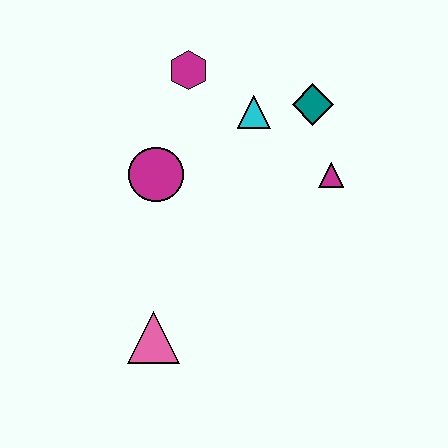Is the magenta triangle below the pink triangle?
No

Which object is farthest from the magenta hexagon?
The pink triangle is farthest from the magenta hexagon.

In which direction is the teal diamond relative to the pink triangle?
The teal diamond is above the pink triangle.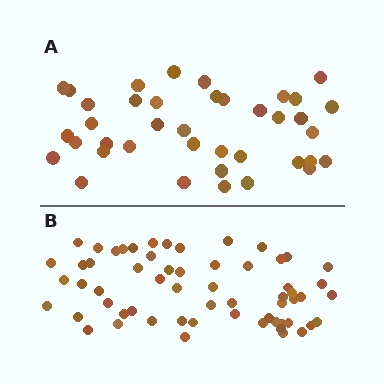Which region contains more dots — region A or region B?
Region B (the bottom region) has more dots.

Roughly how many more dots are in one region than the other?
Region B has approximately 20 more dots than region A.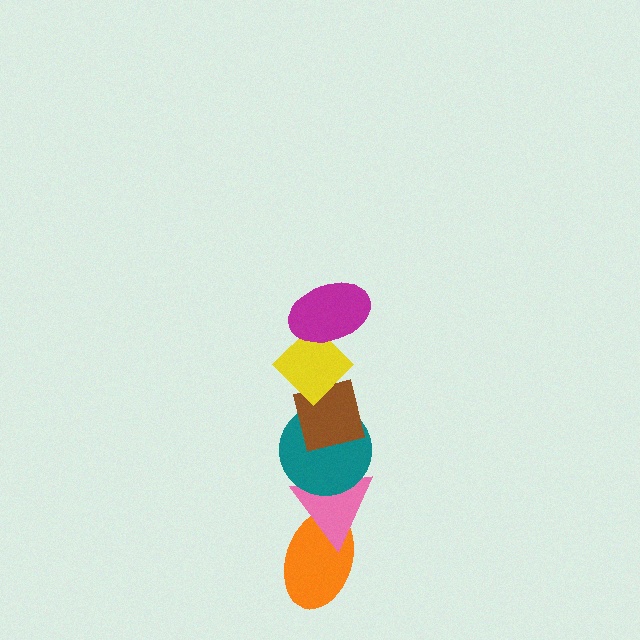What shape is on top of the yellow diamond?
The magenta ellipse is on top of the yellow diamond.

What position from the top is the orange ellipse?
The orange ellipse is 6th from the top.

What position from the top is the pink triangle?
The pink triangle is 5th from the top.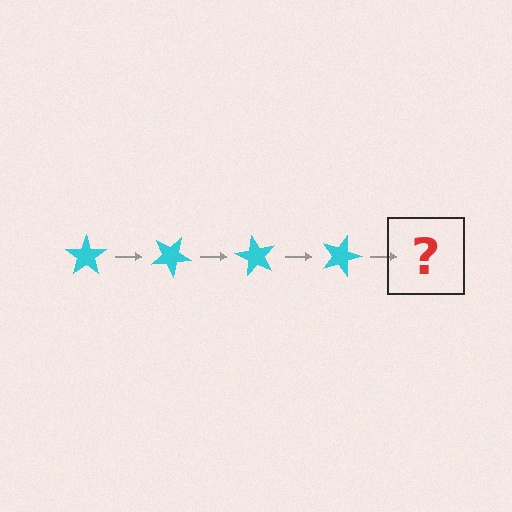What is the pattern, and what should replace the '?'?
The pattern is that the star rotates 30 degrees each step. The '?' should be a cyan star rotated 120 degrees.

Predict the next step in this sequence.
The next step is a cyan star rotated 120 degrees.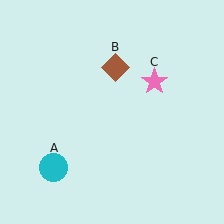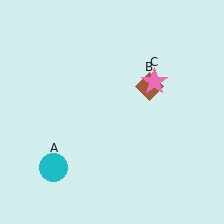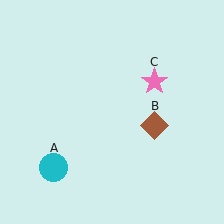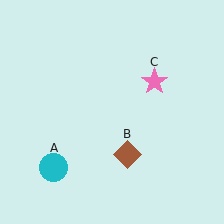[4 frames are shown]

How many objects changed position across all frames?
1 object changed position: brown diamond (object B).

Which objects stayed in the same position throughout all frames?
Cyan circle (object A) and pink star (object C) remained stationary.